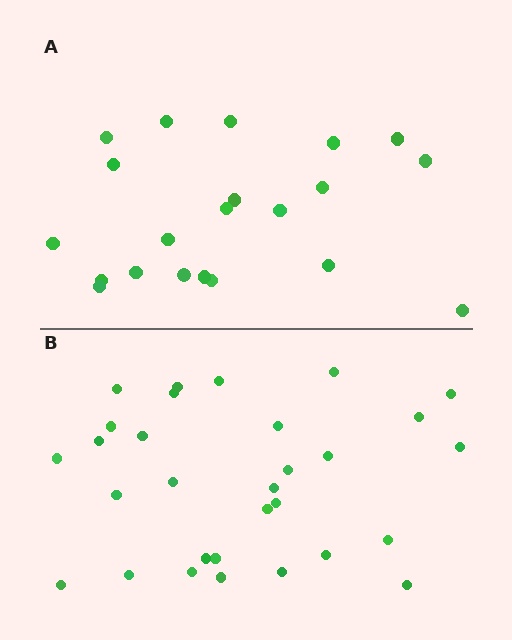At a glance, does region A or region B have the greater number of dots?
Region B (the bottom region) has more dots.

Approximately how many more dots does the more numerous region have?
Region B has roughly 8 or so more dots than region A.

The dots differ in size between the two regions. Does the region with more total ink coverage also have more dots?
No. Region A has more total ink coverage because its dots are larger, but region B actually contains more individual dots. Total area can be misleading — the number of items is what matters here.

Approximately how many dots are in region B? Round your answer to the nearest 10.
About 30 dots.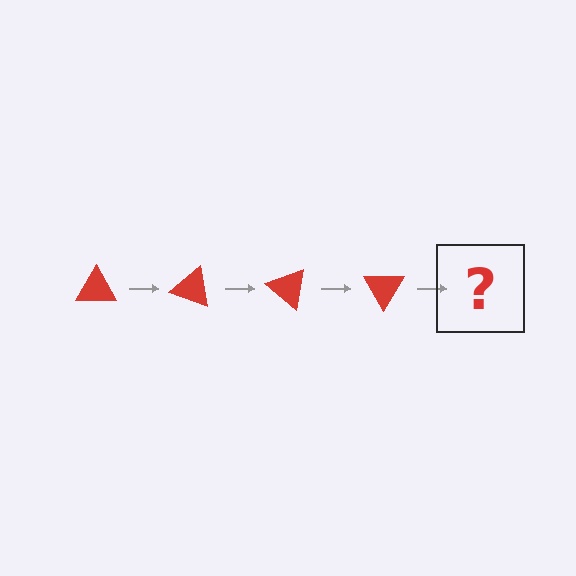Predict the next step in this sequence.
The next step is a red triangle rotated 80 degrees.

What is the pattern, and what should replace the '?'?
The pattern is that the triangle rotates 20 degrees each step. The '?' should be a red triangle rotated 80 degrees.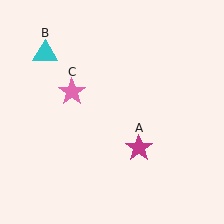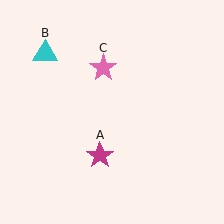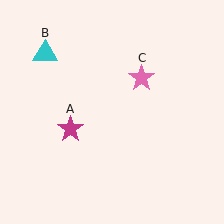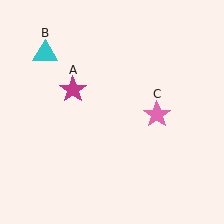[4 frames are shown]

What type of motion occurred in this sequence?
The magenta star (object A), pink star (object C) rotated clockwise around the center of the scene.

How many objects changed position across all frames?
2 objects changed position: magenta star (object A), pink star (object C).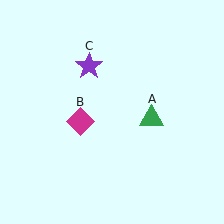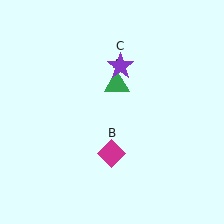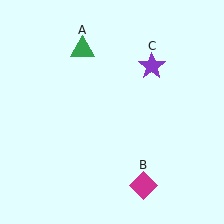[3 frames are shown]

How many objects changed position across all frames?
3 objects changed position: green triangle (object A), magenta diamond (object B), purple star (object C).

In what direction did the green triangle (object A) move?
The green triangle (object A) moved up and to the left.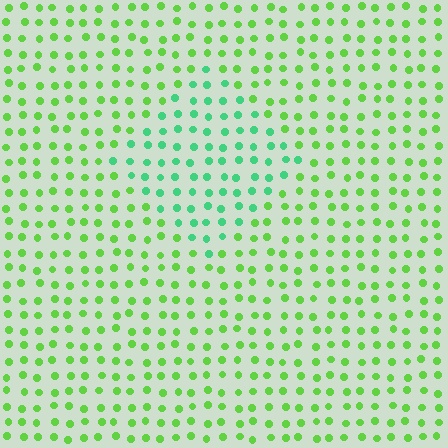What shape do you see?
I see a diamond.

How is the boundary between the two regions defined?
The boundary is defined purely by a slight shift in hue (about 39 degrees). Spacing, size, and orientation are identical on both sides.